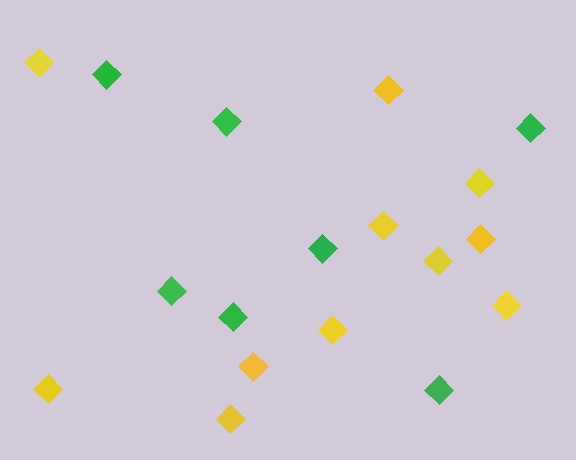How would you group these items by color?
There are 2 groups: one group of green diamonds (7) and one group of yellow diamonds (11).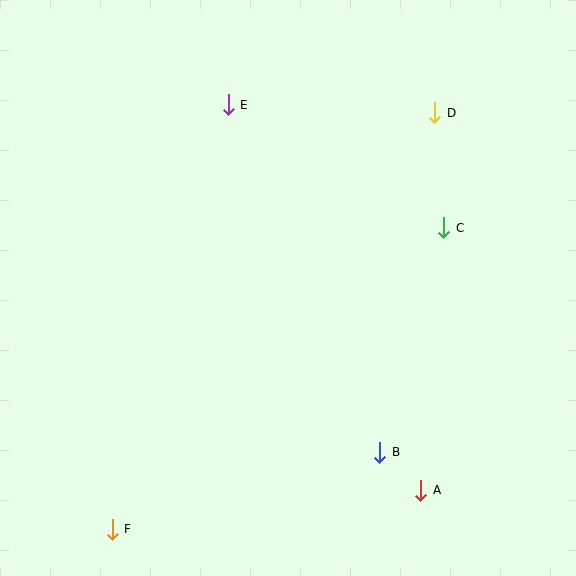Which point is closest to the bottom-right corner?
Point A is closest to the bottom-right corner.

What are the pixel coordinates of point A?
Point A is at (421, 490).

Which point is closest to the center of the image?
Point C at (444, 228) is closest to the center.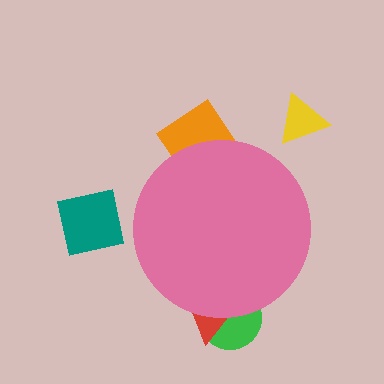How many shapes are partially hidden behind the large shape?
3 shapes are partially hidden.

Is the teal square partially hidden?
No, the teal square is fully visible.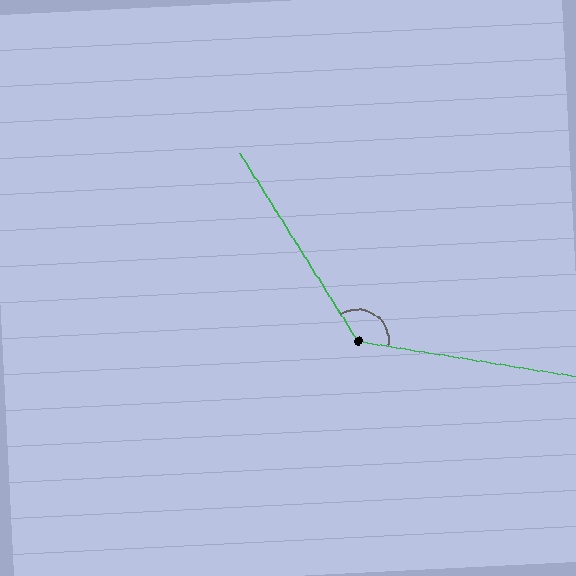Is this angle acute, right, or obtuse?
It is obtuse.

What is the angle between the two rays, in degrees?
Approximately 131 degrees.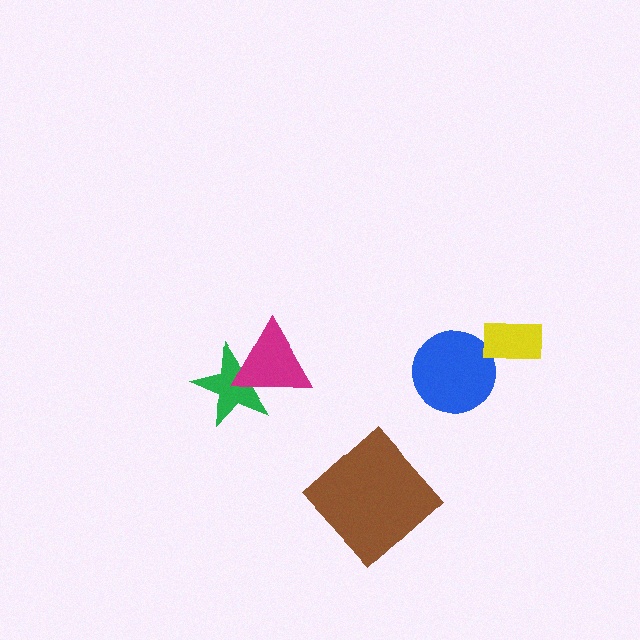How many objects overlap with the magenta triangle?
1 object overlaps with the magenta triangle.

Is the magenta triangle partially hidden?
No, no other shape covers it.